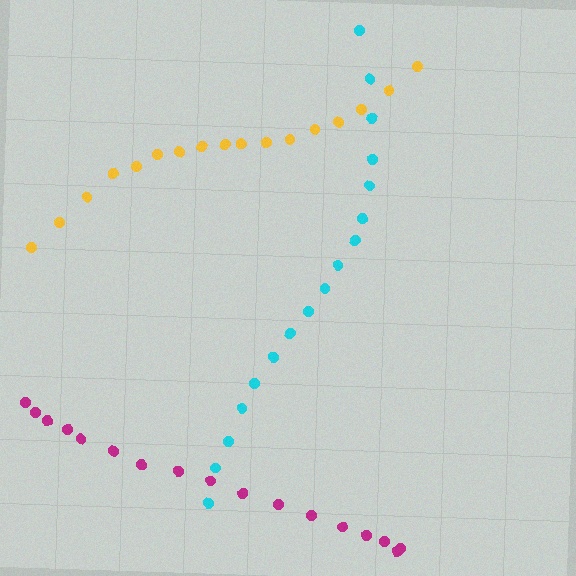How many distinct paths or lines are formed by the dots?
There are 3 distinct paths.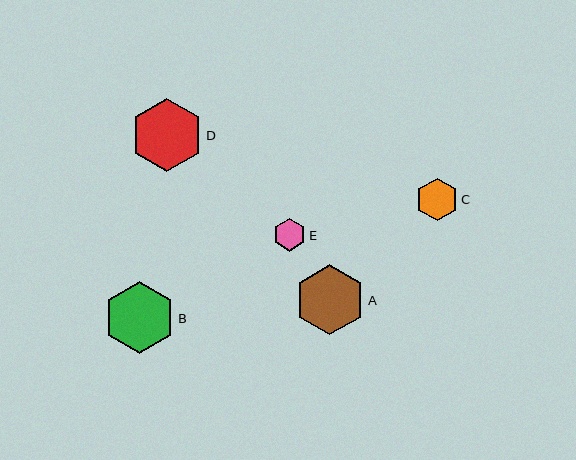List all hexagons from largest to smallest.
From largest to smallest: D, B, A, C, E.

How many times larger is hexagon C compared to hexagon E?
Hexagon C is approximately 1.3 times the size of hexagon E.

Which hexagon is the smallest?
Hexagon E is the smallest with a size of approximately 33 pixels.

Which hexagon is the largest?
Hexagon D is the largest with a size of approximately 73 pixels.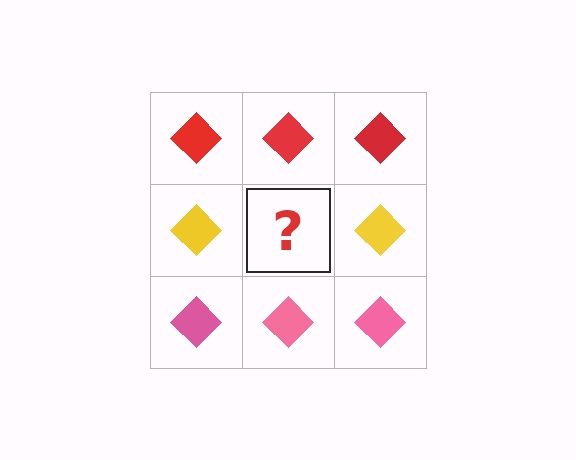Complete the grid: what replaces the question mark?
The question mark should be replaced with a yellow diamond.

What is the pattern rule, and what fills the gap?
The rule is that each row has a consistent color. The gap should be filled with a yellow diamond.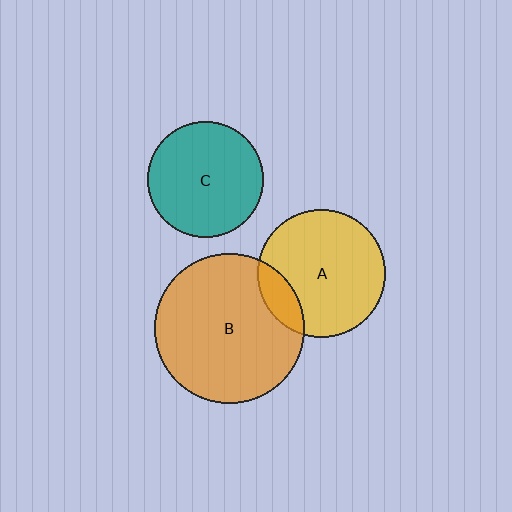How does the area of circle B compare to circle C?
Approximately 1.7 times.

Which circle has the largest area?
Circle B (orange).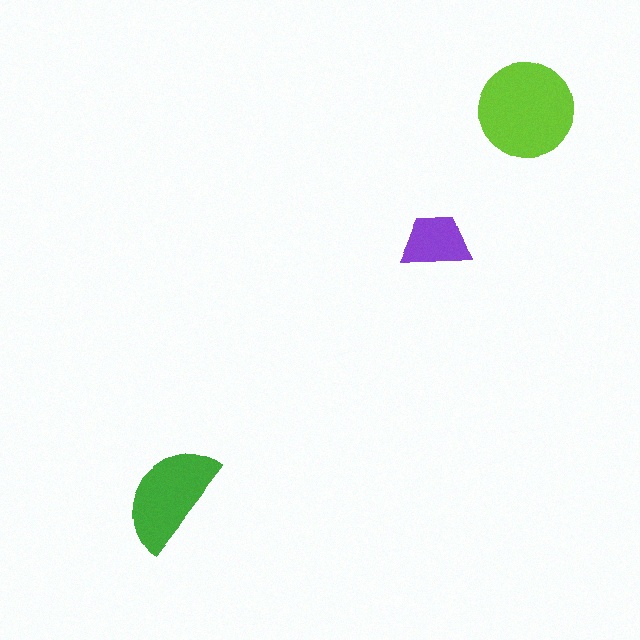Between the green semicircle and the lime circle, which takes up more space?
The lime circle.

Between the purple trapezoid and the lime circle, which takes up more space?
The lime circle.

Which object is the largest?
The lime circle.